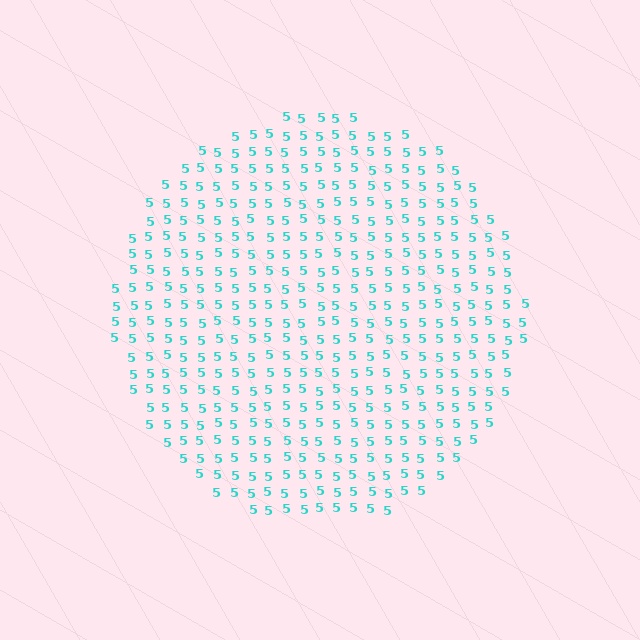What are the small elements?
The small elements are digit 5's.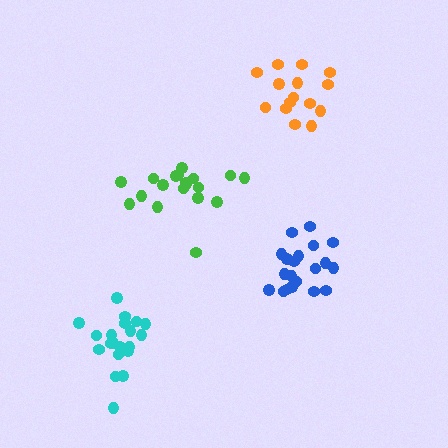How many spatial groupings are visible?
There are 4 spatial groupings.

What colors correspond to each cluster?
The clusters are colored: blue, orange, cyan, green.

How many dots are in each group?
Group 1: 20 dots, Group 2: 15 dots, Group 3: 20 dots, Group 4: 19 dots (74 total).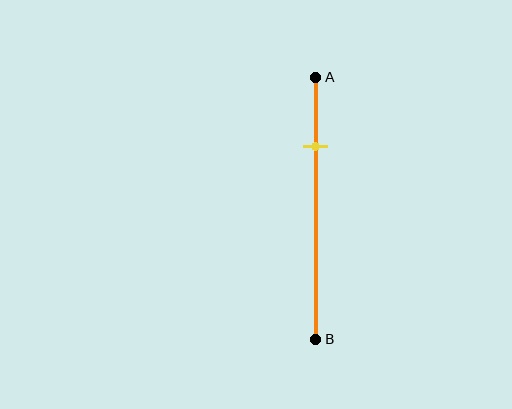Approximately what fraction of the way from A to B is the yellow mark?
The yellow mark is approximately 25% of the way from A to B.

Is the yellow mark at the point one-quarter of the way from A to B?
Yes, the mark is approximately at the one-quarter point.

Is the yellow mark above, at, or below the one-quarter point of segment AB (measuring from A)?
The yellow mark is approximately at the one-quarter point of segment AB.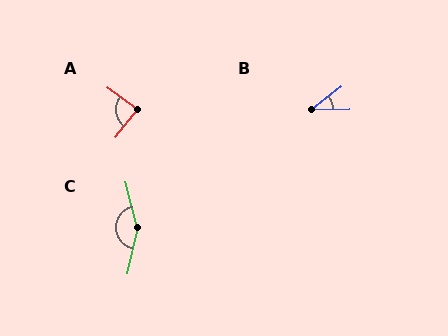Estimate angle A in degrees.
Approximately 87 degrees.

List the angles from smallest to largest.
B (36°), A (87°), C (154°).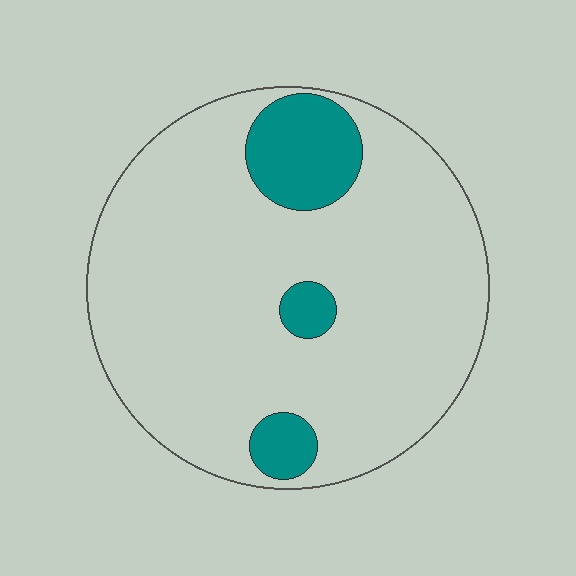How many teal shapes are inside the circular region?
3.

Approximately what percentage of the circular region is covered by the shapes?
Approximately 15%.